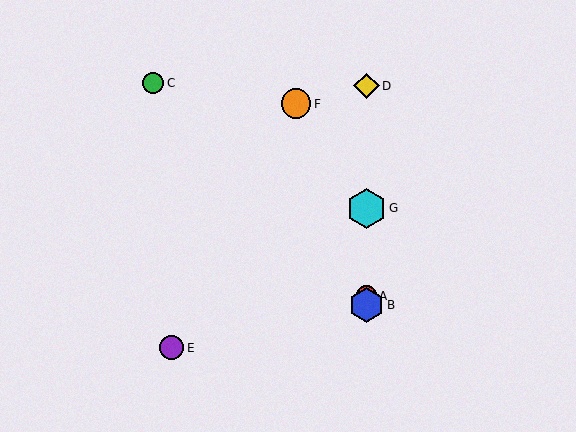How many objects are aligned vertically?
4 objects (A, B, D, G) are aligned vertically.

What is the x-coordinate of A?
Object A is at x≈366.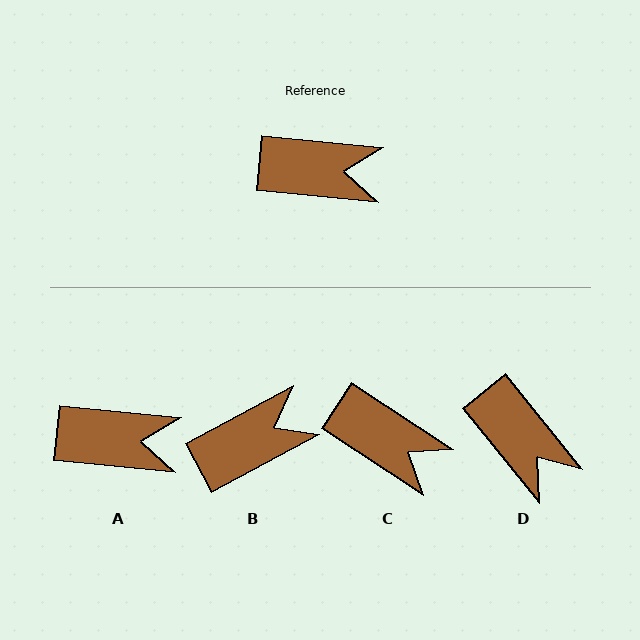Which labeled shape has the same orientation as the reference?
A.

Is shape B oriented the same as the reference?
No, it is off by about 34 degrees.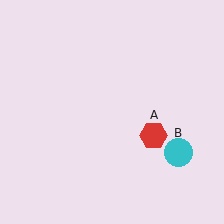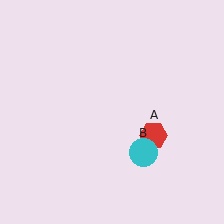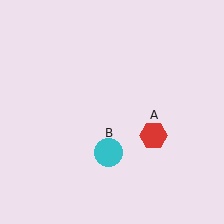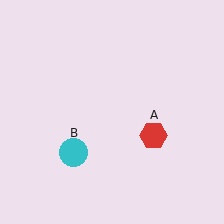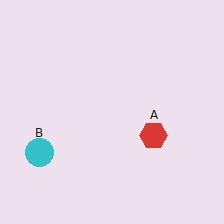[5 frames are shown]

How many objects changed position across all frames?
1 object changed position: cyan circle (object B).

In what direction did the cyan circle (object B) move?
The cyan circle (object B) moved left.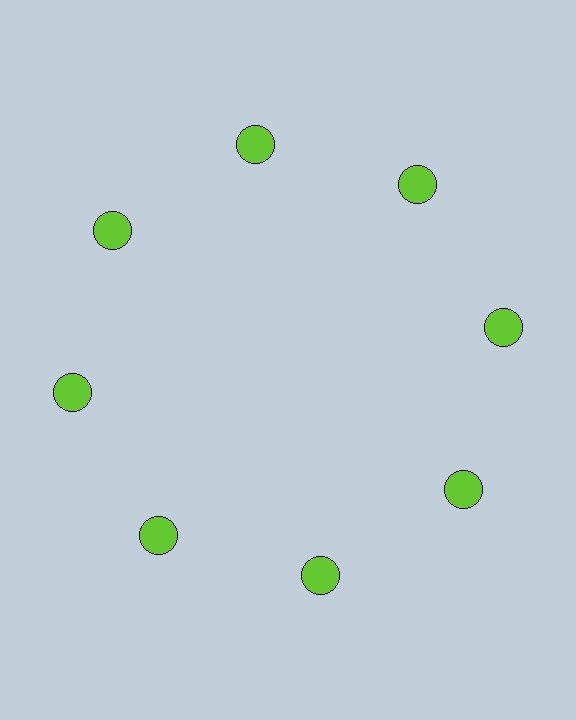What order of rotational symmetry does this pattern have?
This pattern has 8-fold rotational symmetry.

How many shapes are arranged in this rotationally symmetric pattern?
There are 8 shapes, arranged in 8 groups of 1.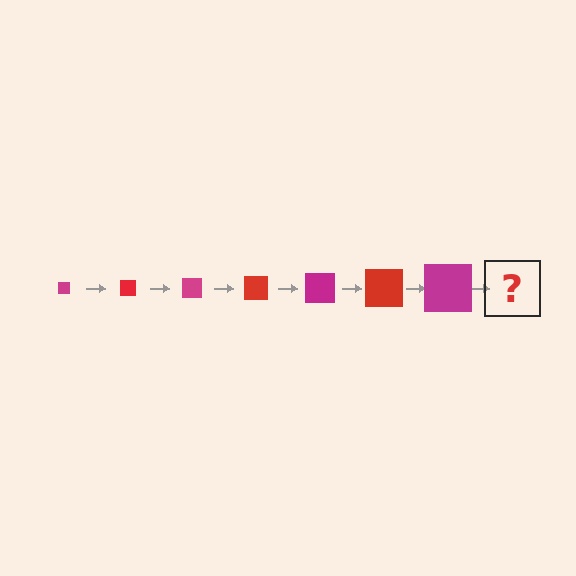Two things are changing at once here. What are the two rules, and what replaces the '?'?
The two rules are that the square grows larger each step and the color cycles through magenta and red. The '?' should be a red square, larger than the previous one.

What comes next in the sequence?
The next element should be a red square, larger than the previous one.